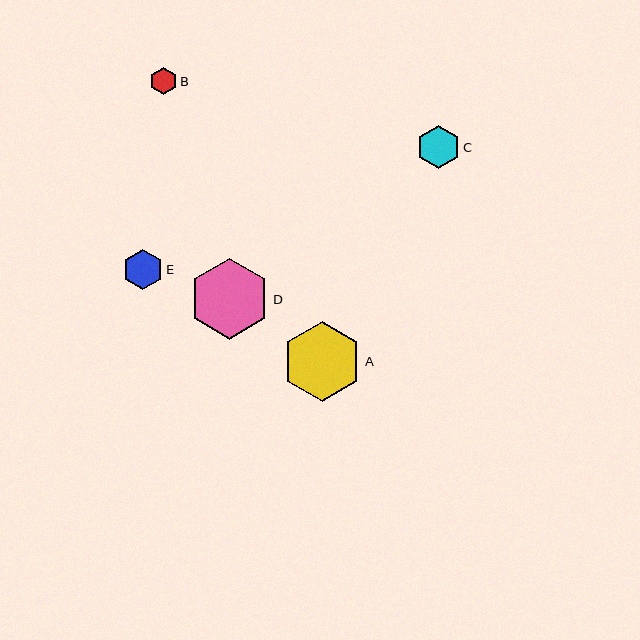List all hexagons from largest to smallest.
From largest to smallest: D, A, C, E, B.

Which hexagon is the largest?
Hexagon D is the largest with a size of approximately 81 pixels.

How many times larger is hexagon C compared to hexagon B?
Hexagon C is approximately 1.6 times the size of hexagon B.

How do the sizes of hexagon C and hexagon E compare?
Hexagon C and hexagon E are approximately the same size.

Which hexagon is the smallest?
Hexagon B is the smallest with a size of approximately 27 pixels.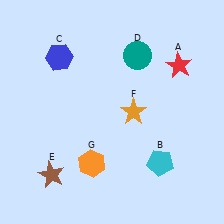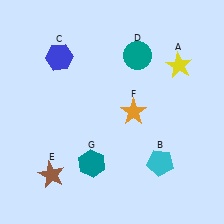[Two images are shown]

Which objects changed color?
A changed from red to yellow. G changed from orange to teal.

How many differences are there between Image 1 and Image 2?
There are 2 differences between the two images.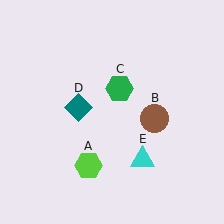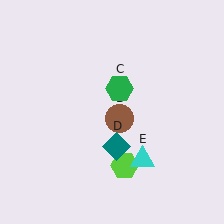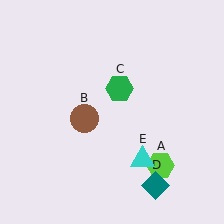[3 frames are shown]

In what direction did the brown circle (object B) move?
The brown circle (object B) moved left.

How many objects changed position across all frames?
3 objects changed position: lime hexagon (object A), brown circle (object B), teal diamond (object D).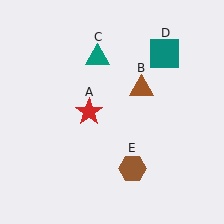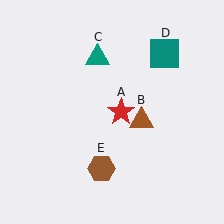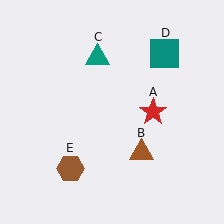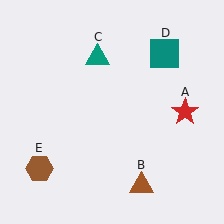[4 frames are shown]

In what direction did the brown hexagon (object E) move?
The brown hexagon (object E) moved left.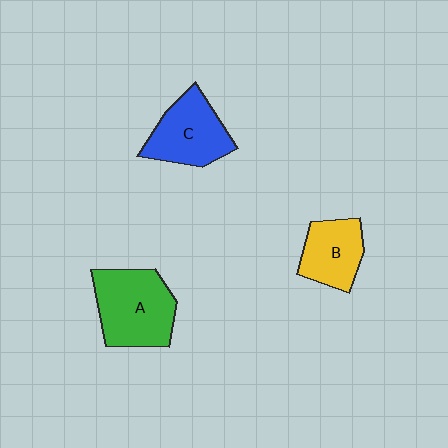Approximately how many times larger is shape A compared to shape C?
Approximately 1.2 times.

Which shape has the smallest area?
Shape B (yellow).